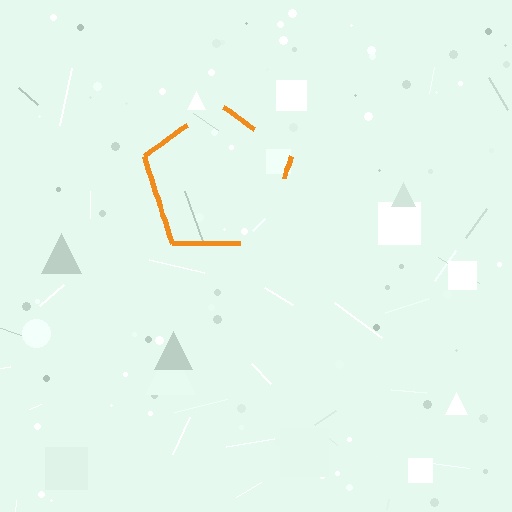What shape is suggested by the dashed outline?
The dashed outline suggests a pentagon.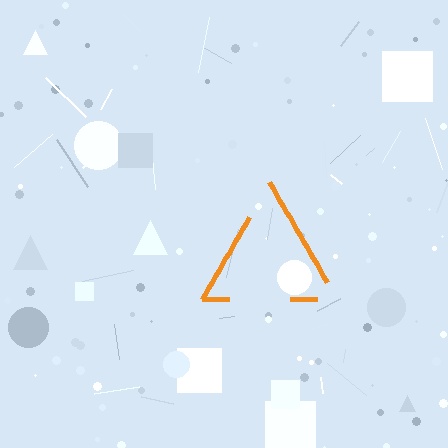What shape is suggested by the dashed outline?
The dashed outline suggests a triangle.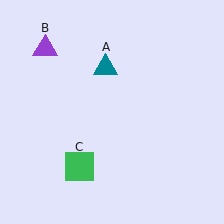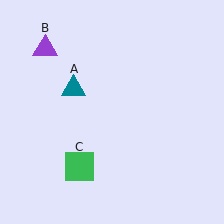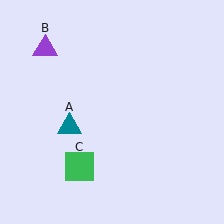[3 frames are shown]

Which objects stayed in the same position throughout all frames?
Purple triangle (object B) and green square (object C) remained stationary.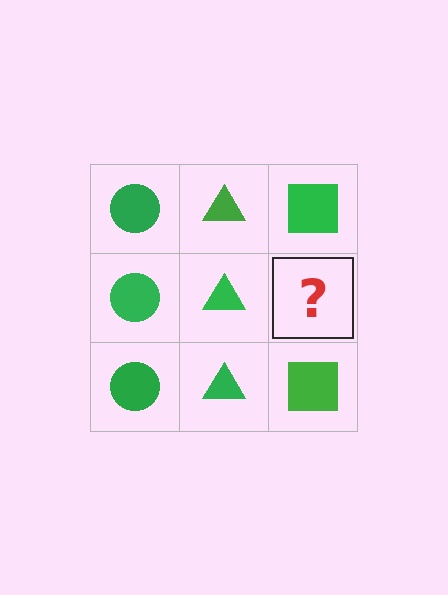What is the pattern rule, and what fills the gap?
The rule is that each column has a consistent shape. The gap should be filled with a green square.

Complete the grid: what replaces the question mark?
The question mark should be replaced with a green square.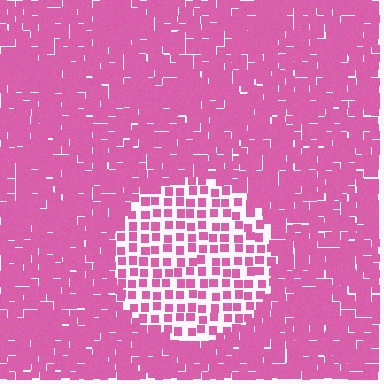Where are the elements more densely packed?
The elements are more densely packed outside the circle boundary.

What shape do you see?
I see a circle.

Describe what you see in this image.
The image contains small pink elements arranged at two different densities. A circle-shaped region is visible where the elements are less densely packed than the surrounding area.